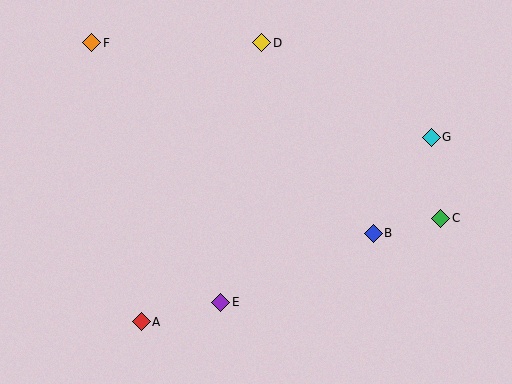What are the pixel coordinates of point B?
Point B is at (373, 234).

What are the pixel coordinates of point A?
Point A is at (141, 322).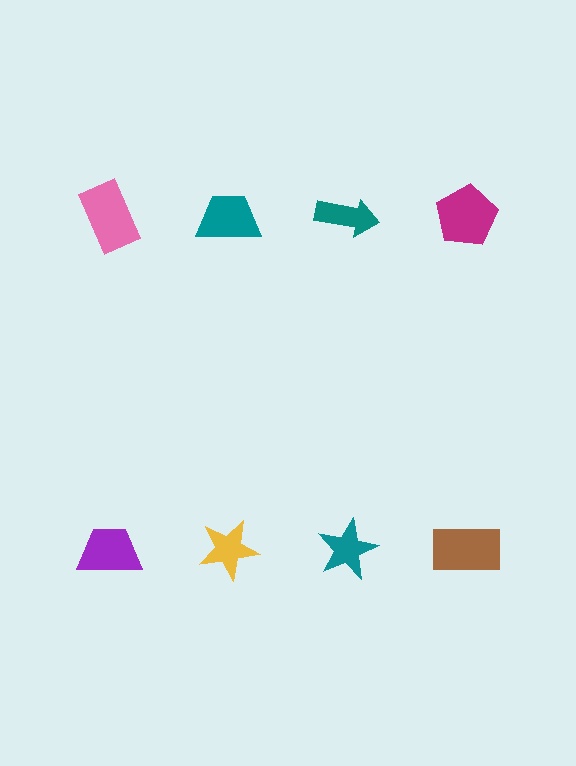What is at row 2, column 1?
A purple trapezoid.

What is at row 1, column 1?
A pink rectangle.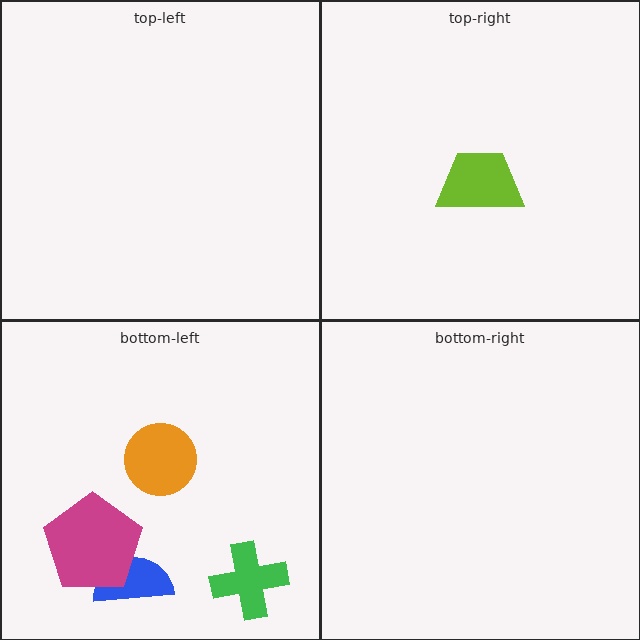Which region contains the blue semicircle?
The bottom-left region.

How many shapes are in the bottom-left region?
4.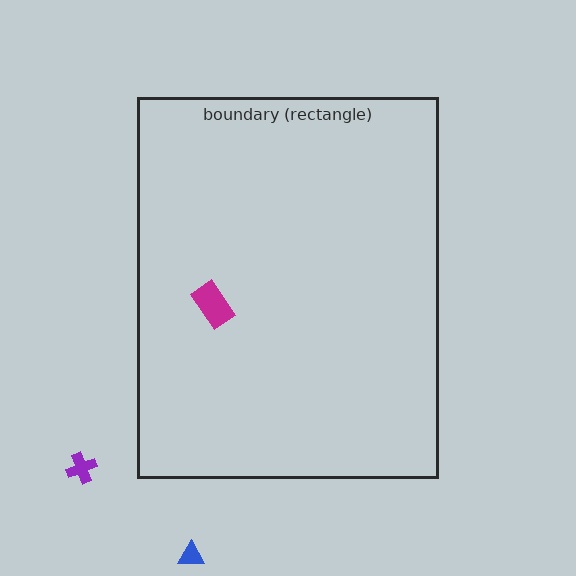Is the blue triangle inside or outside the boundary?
Outside.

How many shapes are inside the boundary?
1 inside, 2 outside.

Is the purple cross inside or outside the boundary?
Outside.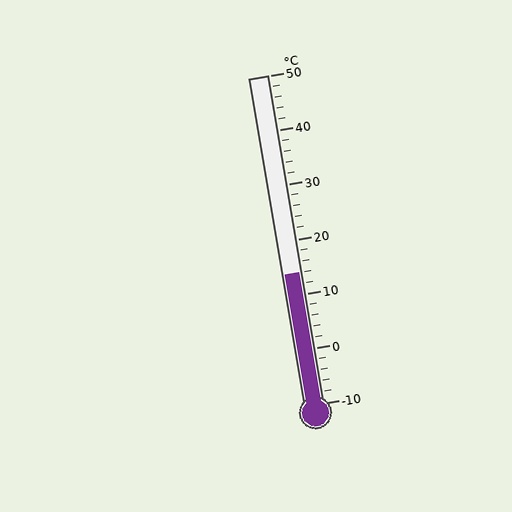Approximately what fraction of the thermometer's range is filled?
The thermometer is filled to approximately 40% of its range.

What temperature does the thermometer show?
The thermometer shows approximately 14°C.